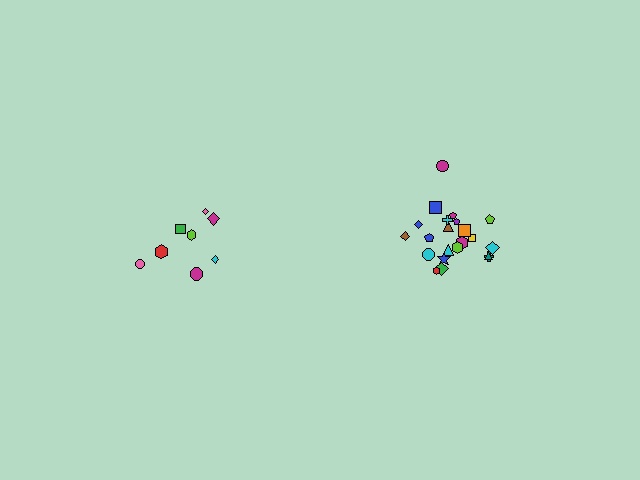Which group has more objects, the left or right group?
The right group.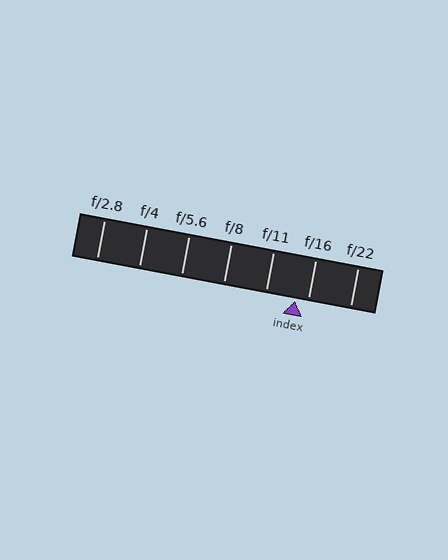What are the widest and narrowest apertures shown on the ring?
The widest aperture shown is f/2.8 and the narrowest is f/22.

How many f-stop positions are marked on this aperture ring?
There are 7 f-stop positions marked.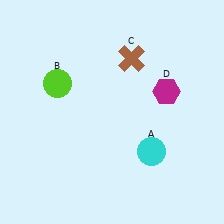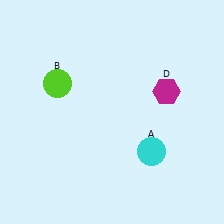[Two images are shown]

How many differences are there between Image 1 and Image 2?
There is 1 difference between the two images.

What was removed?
The brown cross (C) was removed in Image 2.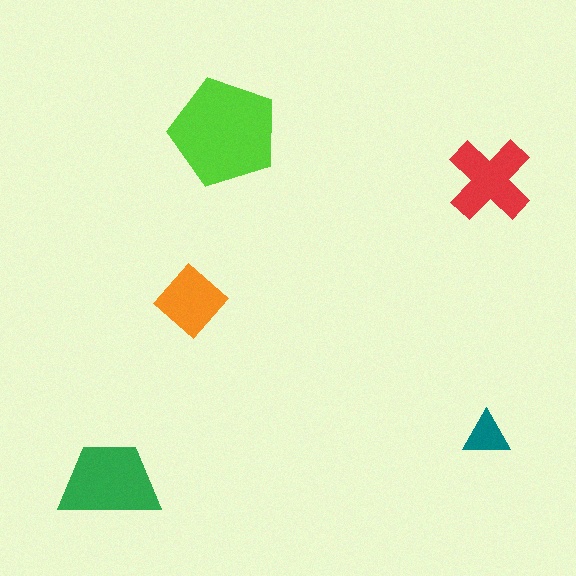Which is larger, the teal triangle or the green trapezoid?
The green trapezoid.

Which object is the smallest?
The teal triangle.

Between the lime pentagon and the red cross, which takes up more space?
The lime pentagon.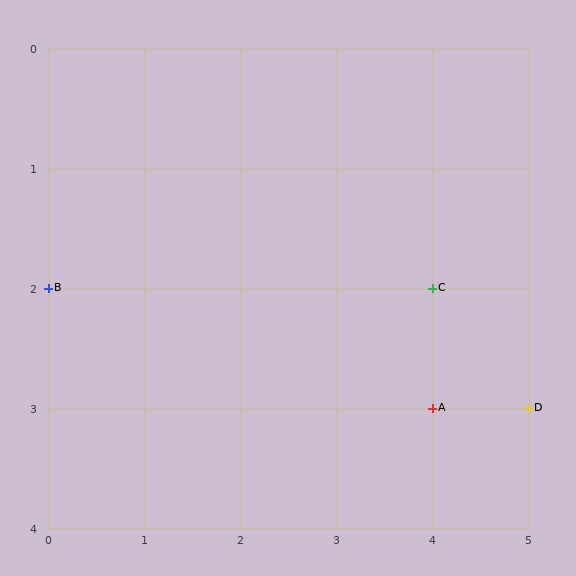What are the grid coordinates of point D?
Point D is at grid coordinates (5, 3).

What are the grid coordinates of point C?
Point C is at grid coordinates (4, 2).